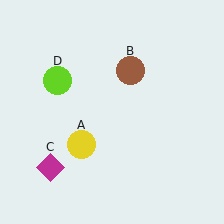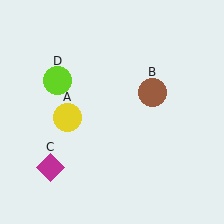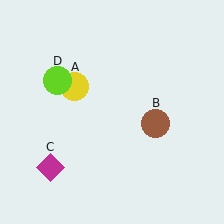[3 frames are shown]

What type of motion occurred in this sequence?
The yellow circle (object A), brown circle (object B) rotated clockwise around the center of the scene.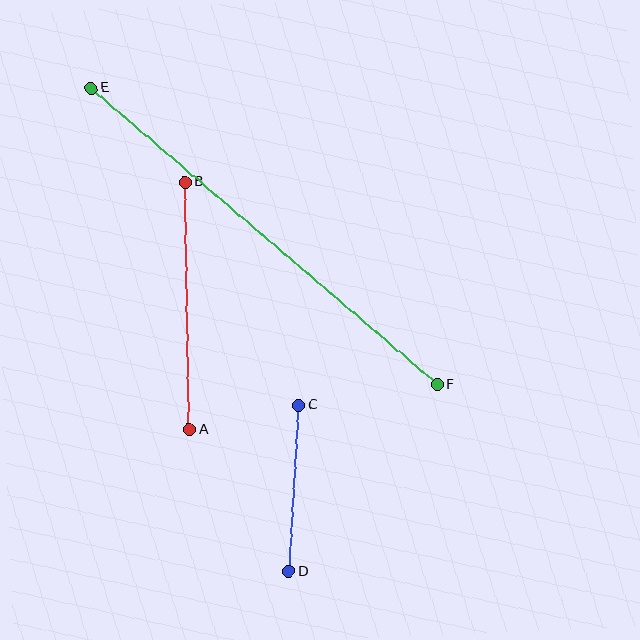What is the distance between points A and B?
The distance is approximately 247 pixels.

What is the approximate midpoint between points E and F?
The midpoint is at approximately (264, 236) pixels.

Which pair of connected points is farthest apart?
Points E and F are farthest apart.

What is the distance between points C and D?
The distance is approximately 167 pixels.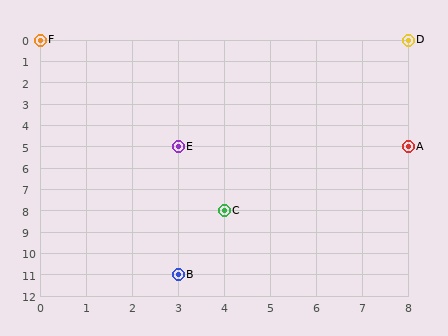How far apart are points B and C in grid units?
Points B and C are 1 column and 3 rows apart (about 3.2 grid units diagonally).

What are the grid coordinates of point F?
Point F is at grid coordinates (0, 0).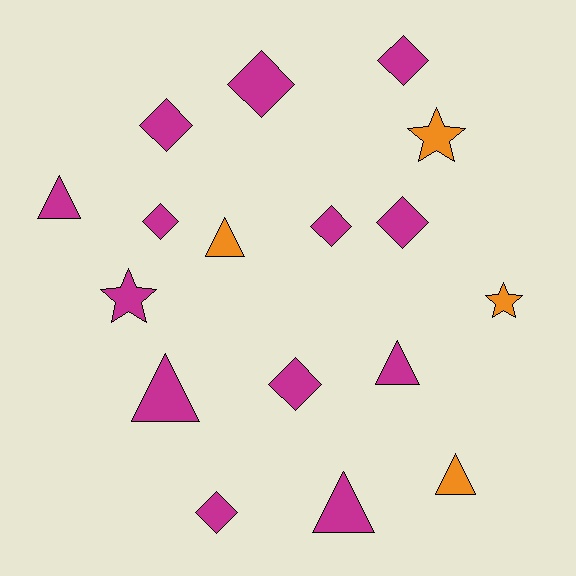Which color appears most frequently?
Magenta, with 13 objects.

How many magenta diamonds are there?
There are 8 magenta diamonds.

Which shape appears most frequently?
Diamond, with 8 objects.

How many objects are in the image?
There are 17 objects.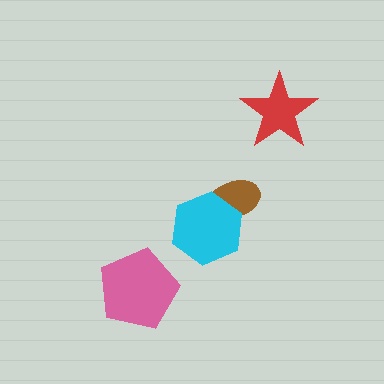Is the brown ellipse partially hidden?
Yes, it is partially covered by another shape.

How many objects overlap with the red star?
0 objects overlap with the red star.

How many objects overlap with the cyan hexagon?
1 object overlaps with the cyan hexagon.